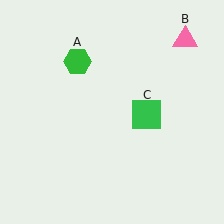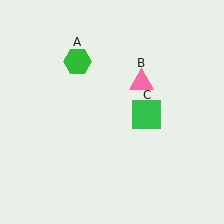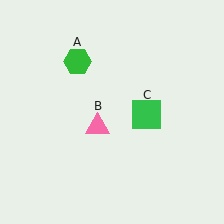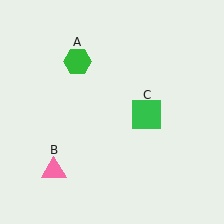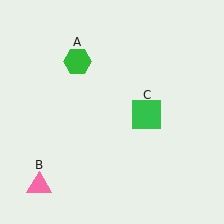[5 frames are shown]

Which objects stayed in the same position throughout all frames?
Green hexagon (object A) and green square (object C) remained stationary.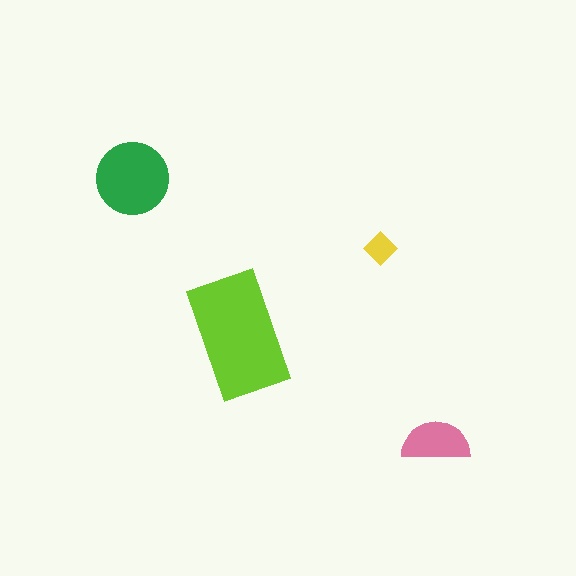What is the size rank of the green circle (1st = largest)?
2nd.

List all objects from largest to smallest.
The lime rectangle, the green circle, the pink semicircle, the yellow diamond.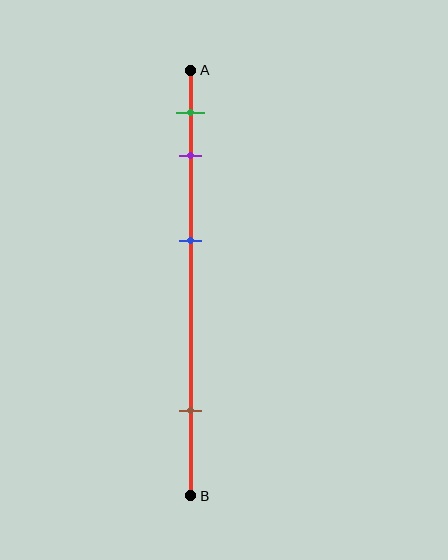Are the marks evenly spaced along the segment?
No, the marks are not evenly spaced.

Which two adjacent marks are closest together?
The green and purple marks are the closest adjacent pair.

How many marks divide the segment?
There are 4 marks dividing the segment.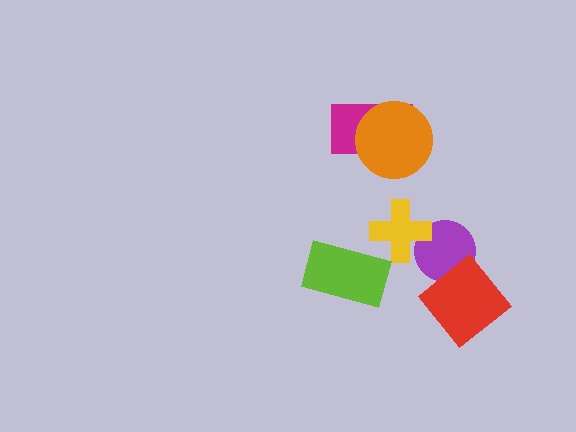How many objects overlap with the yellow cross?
1 object overlaps with the yellow cross.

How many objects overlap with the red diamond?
1 object overlaps with the red diamond.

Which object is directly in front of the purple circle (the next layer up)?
The red diamond is directly in front of the purple circle.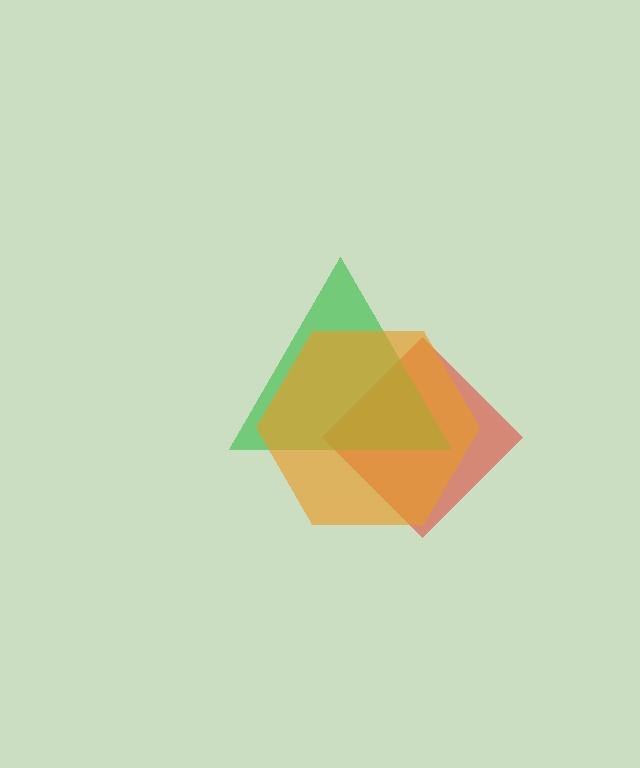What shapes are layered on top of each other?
The layered shapes are: a red diamond, a green triangle, an orange hexagon.